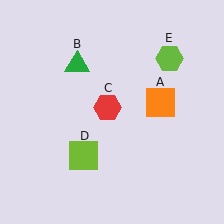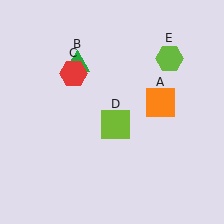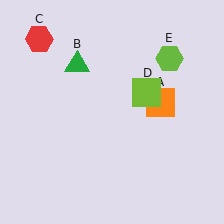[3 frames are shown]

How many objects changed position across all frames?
2 objects changed position: red hexagon (object C), lime square (object D).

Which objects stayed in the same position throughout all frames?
Orange square (object A) and green triangle (object B) and lime hexagon (object E) remained stationary.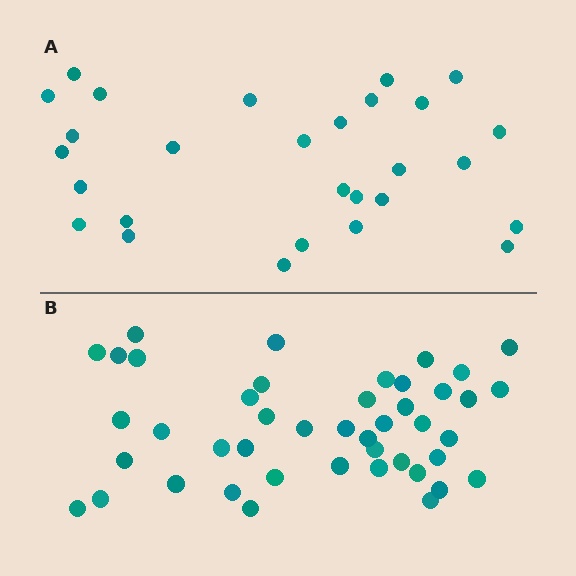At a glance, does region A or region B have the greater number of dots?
Region B (the bottom region) has more dots.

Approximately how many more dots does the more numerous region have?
Region B has approximately 15 more dots than region A.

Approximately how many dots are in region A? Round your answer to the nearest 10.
About 30 dots. (The exact count is 28, which rounds to 30.)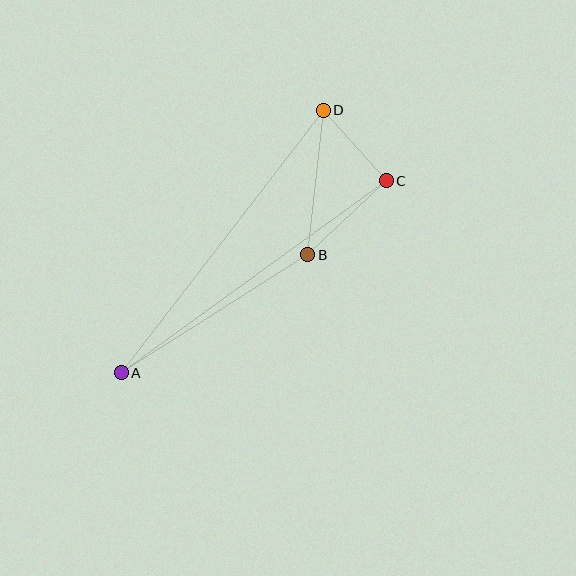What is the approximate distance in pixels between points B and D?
The distance between B and D is approximately 146 pixels.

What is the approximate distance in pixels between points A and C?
The distance between A and C is approximately 327 pixels.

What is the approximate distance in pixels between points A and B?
The distance between A and B is approximately 221 pixels.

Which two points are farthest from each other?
Points A and D are farthest from each other.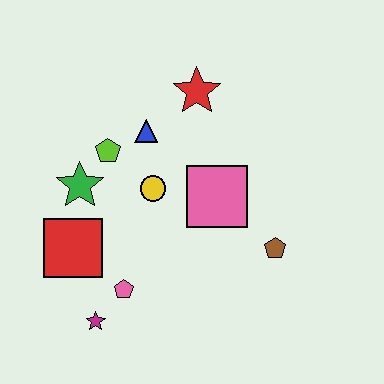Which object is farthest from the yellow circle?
The magenta star is farthest from the yellow circle.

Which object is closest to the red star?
The blue triangle is closest to the red star.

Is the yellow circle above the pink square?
Yes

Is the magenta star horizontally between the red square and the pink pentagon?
Yes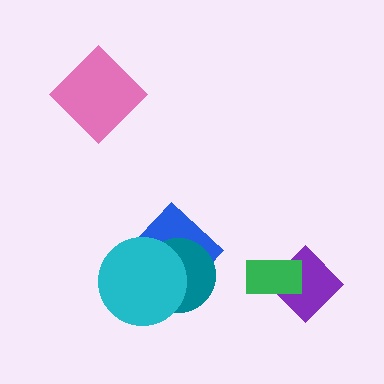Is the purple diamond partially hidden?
Yes, it is partially covered by another shape.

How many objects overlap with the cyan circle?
2 objects overlap with the cyan circle.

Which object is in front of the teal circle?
The cyan circle is in front of the teal circle.